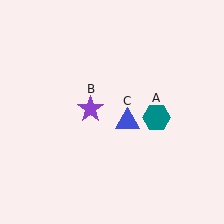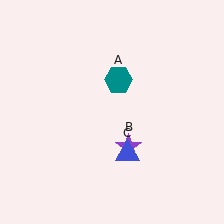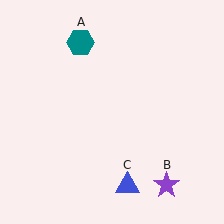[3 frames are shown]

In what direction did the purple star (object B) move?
The purple star (object B) moved down and to the right.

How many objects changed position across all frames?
3 objects changed position: teal hexagon (object A), purple star (object B), blue triangle (object C).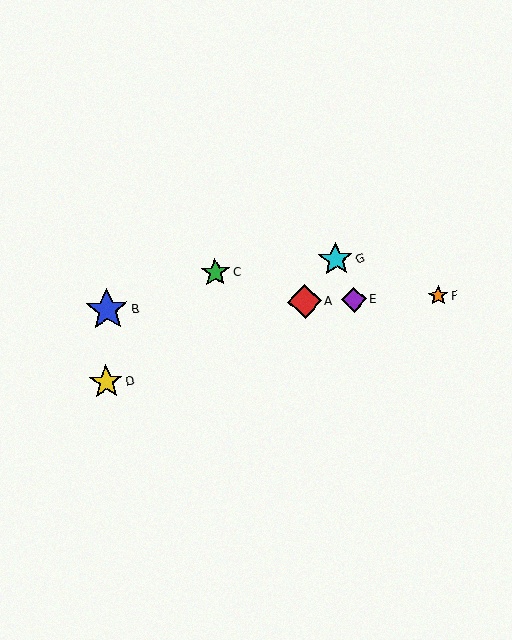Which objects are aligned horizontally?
Objects A, B, E, F are aligned horizontally.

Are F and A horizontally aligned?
Yes, both are at y≈296.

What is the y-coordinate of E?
Object E is at y≈299.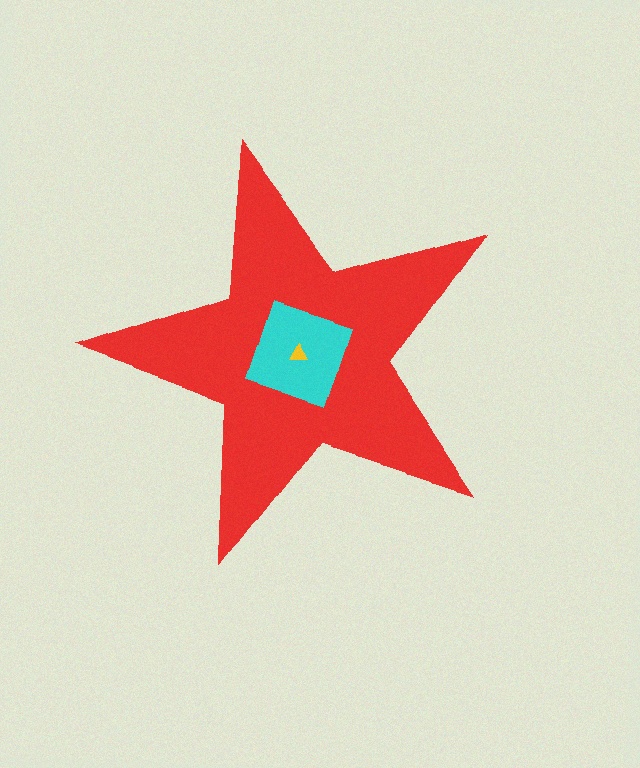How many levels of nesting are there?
3.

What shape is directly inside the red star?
The cyan square.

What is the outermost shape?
The red star.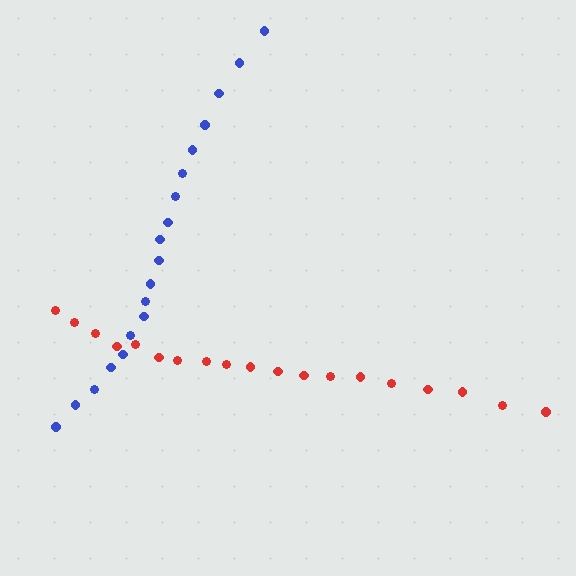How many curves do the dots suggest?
There are 2 distinct paths.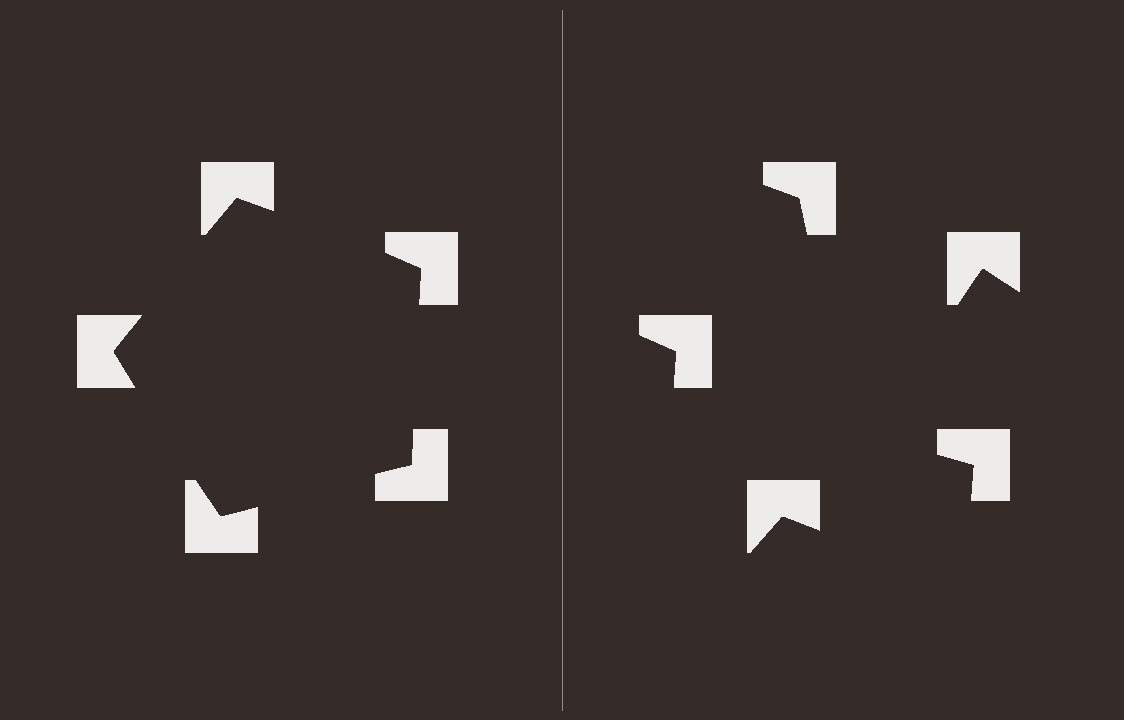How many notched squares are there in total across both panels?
10 — 5 on each side.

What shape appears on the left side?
An illusory pentagon.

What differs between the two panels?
The notched squares are positioned identically on both sides; only the wedge orientations differ. On the left they align to a pentagon; on the right they are misaligned.